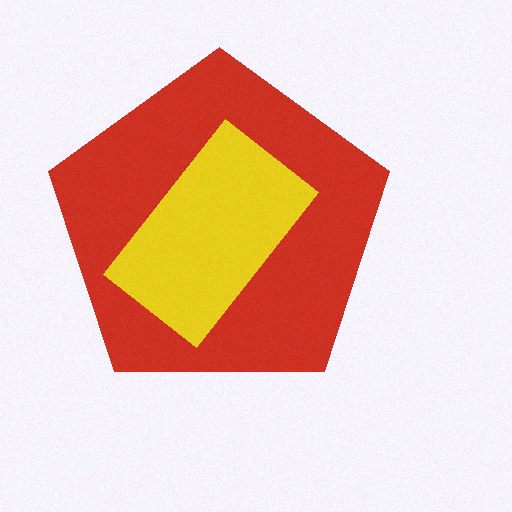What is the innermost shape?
The yellow rectangle.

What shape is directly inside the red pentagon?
The yellow rectangle.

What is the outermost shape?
The red pentagon.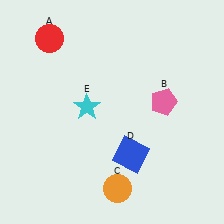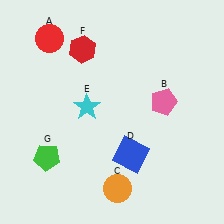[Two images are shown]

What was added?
A red hexagon (F), a green pentagon (G) were added in Image 2.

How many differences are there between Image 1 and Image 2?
There are 2 differences between the two images.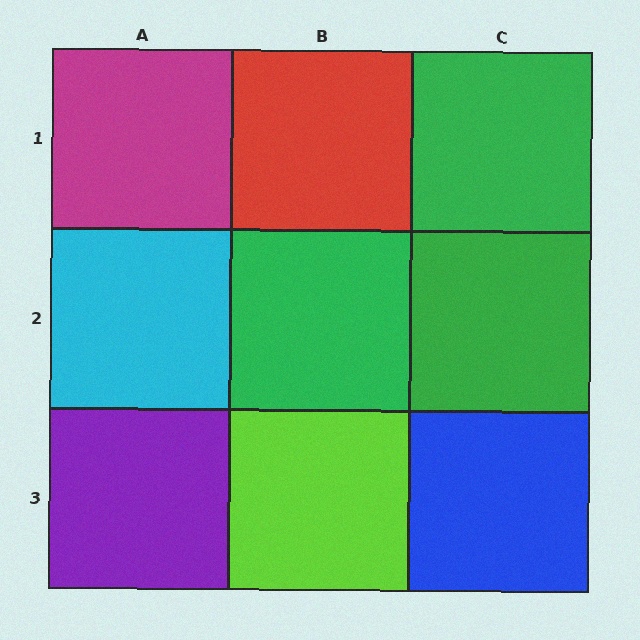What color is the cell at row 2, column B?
Green.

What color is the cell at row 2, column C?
Green.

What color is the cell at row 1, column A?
Magenta.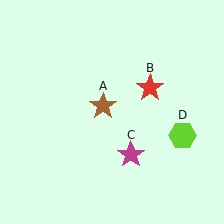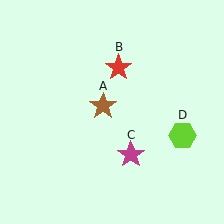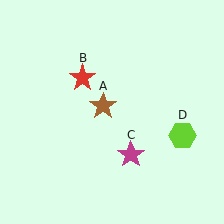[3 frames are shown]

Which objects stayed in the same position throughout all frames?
Brown star (object A) and magenta star (object C) and lime hexagon (object D) remained stationary.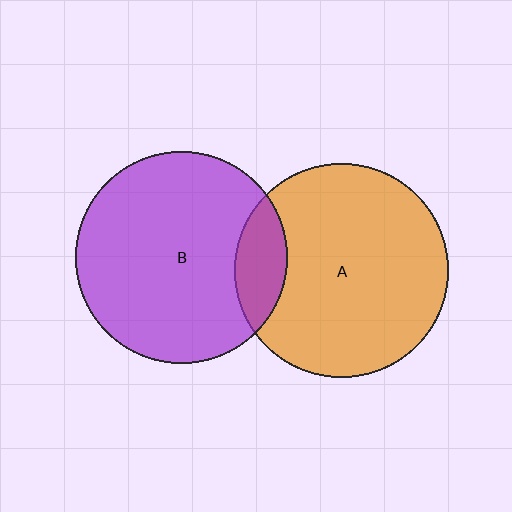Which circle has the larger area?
Circle A (orange).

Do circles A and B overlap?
Yes.